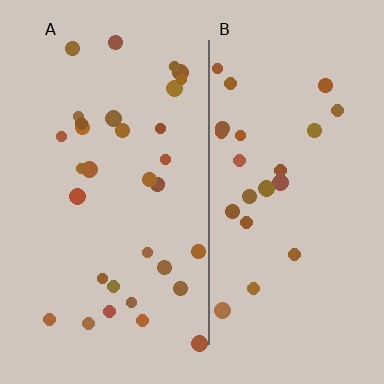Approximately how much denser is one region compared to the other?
Approximately 1.4× — region A over region B.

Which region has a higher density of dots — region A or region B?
A (the left).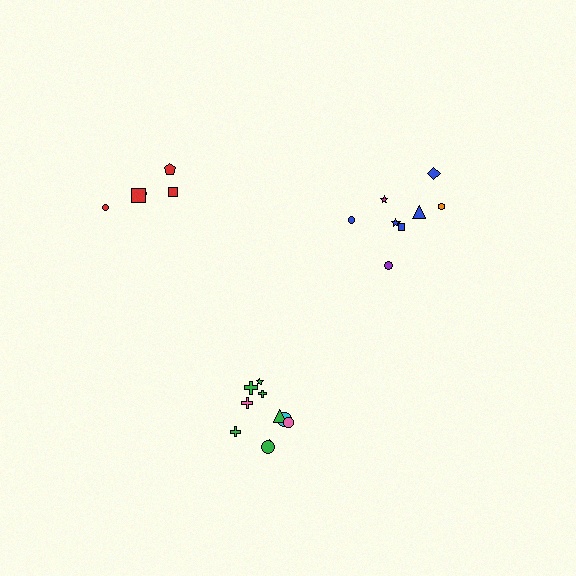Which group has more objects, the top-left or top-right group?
The top-right group.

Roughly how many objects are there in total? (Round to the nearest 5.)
Roughly 25 objects in total.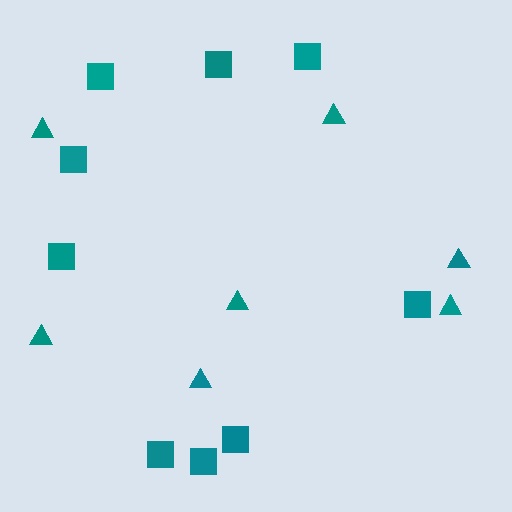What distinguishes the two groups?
There are 2 groups: one group of squares (9) and one group of triangles (7).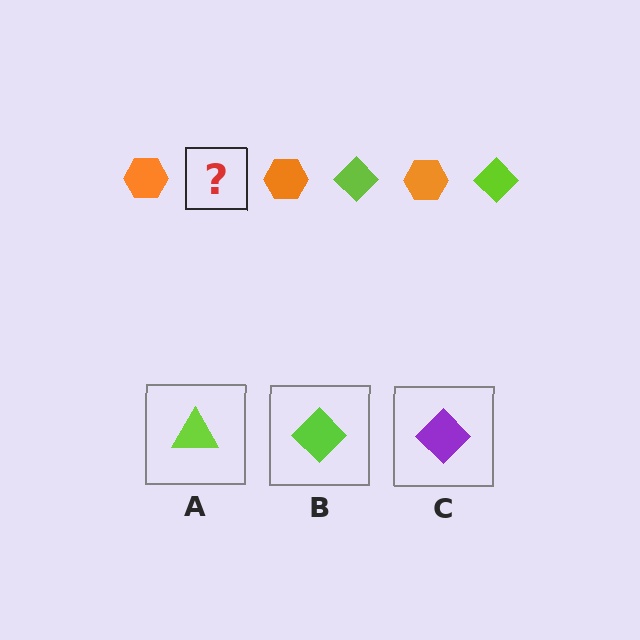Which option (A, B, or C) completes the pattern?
B.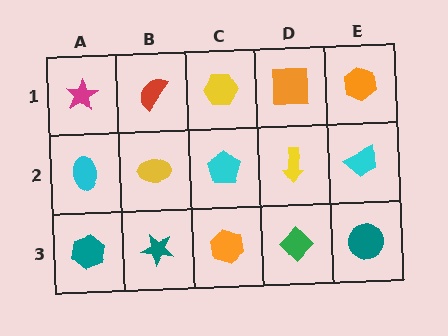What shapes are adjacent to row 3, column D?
A yellow arrow (row 2, column D), an orange hexagon (row 3, column C), a teal circle (row 3, column E).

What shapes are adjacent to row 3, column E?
A cyan trapezoid (row 2, column E), a green diamond (row 3, column D).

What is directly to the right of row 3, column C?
A green diamond.